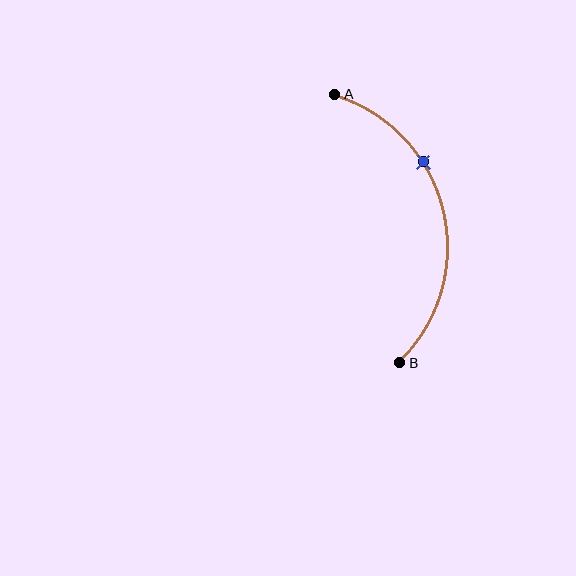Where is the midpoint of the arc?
The arc midpoint is the point on the curve farthest from the straight line joining A and B. It sits to the right of that line.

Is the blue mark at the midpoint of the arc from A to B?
No. The blue mark lies on the arc but is closer to endpoint A. The arc midpoint would be at the point on the curve equidistant along the arc from both A and B.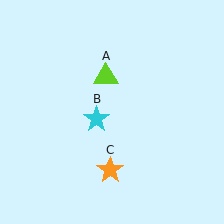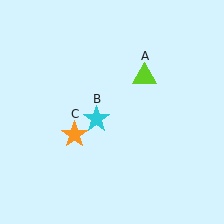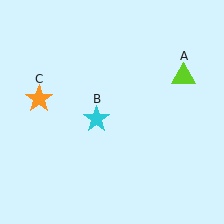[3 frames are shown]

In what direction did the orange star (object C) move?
The orange star (object C) moved up and to the left.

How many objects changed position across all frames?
2 objects changed position: lime triangle (object A), orange star (object C).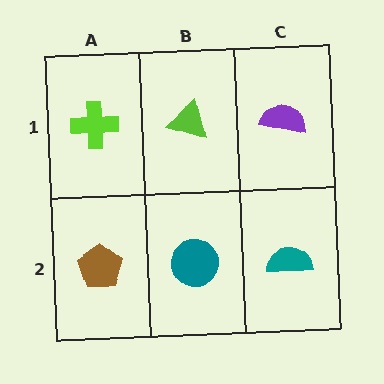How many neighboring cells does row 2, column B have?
3.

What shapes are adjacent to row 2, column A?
A lime cross (row 1, column A), a teal circle (row 2, column B).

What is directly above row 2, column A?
A lime cross.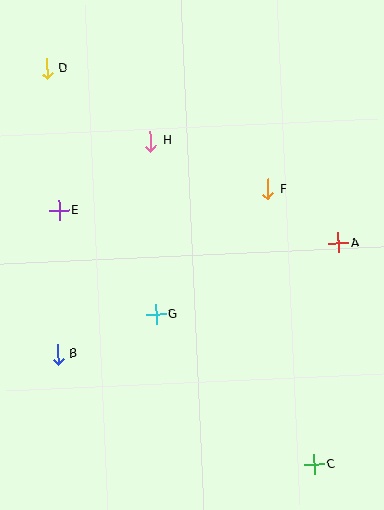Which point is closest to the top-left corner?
Point D is closest to the top-left corner.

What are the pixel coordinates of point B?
Point B is at (57, 355).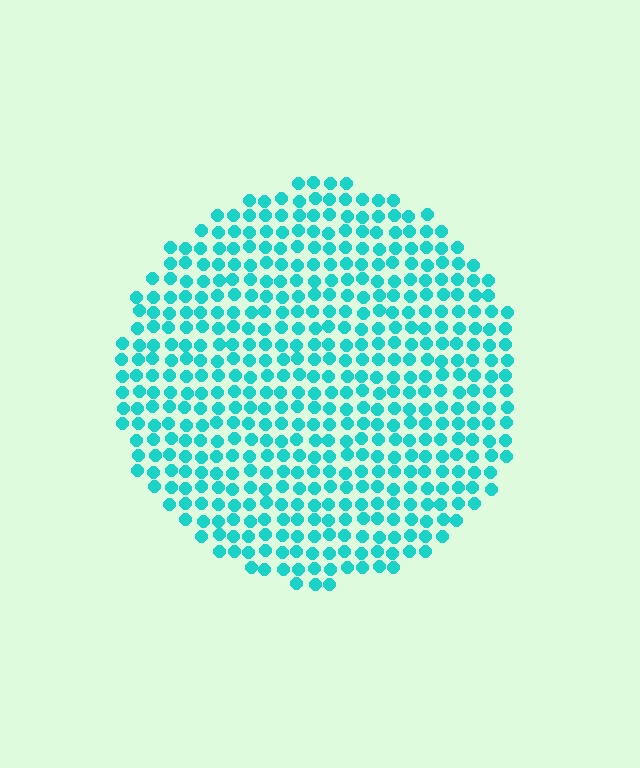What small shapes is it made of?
It is made of small circles.